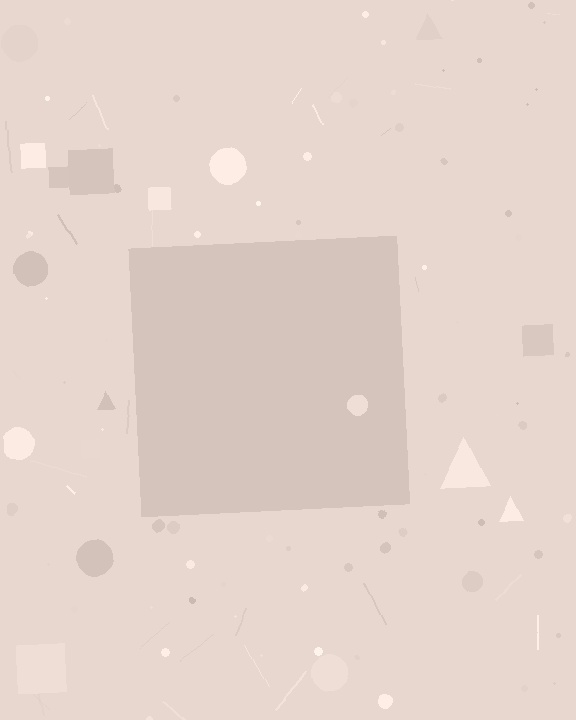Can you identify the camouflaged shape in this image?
The camouflaged shape is a square.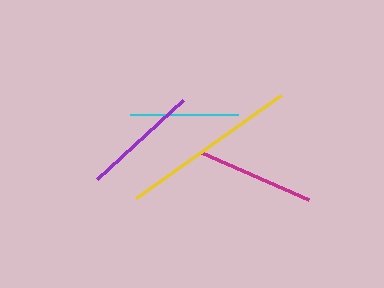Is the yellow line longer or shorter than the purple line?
The yellow line is longer than the purple line.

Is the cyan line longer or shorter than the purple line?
The purple line is longer than the cyan line.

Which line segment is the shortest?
The cyan line is the shortest at approximately 108 pixels.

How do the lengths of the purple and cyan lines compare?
The purple and cyan lines are approximately the same length.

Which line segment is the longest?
The yellow line is the longest at approximately 178 pixels.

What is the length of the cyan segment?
The cyan segment is approximately 108 pixels long.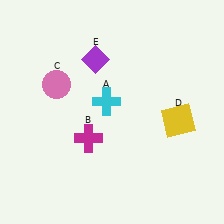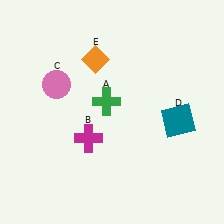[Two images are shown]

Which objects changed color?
A changed from cyan to green. D changed from yellow to teal. E changed from purple to orange.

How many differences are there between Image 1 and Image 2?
There are 3 differences between the two images.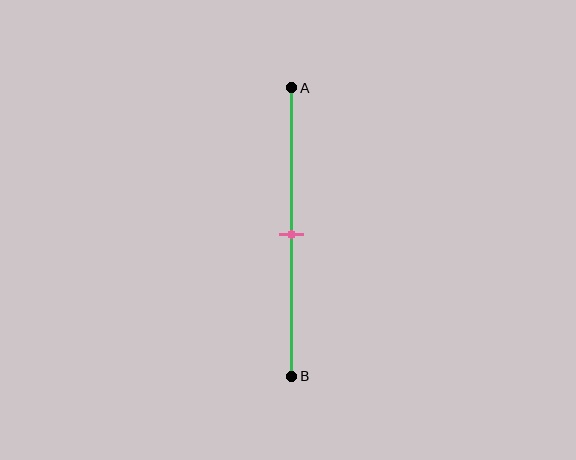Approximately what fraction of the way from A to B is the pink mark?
The pink mark is approximately 50% of the way from A to B.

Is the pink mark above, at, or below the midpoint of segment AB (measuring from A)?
The pink mark is approximately at the midpoint of segment AB.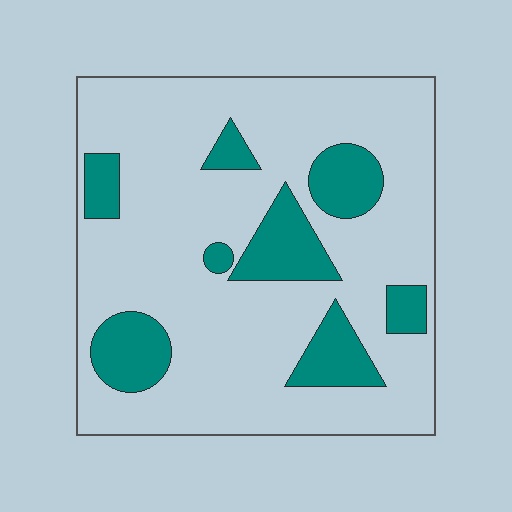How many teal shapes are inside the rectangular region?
8.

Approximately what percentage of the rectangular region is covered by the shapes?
Approximately 20%.